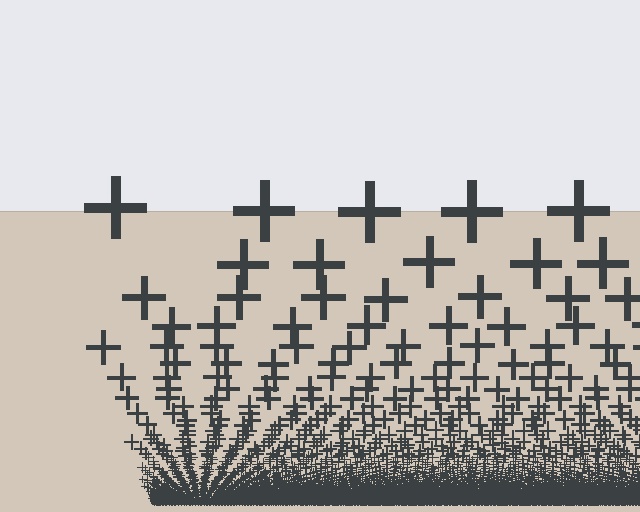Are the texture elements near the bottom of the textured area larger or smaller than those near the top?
Smaller. The gradient is inverted — elements near the bottom are smaller and denser.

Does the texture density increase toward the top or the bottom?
Density increases toward the bottom.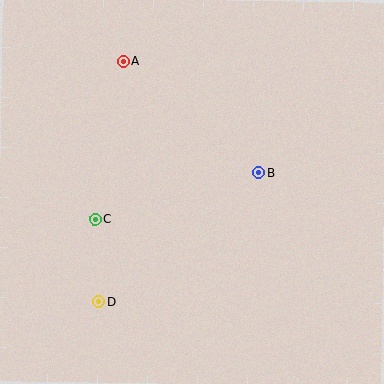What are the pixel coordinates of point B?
Point B is at (259, 173).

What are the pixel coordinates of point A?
Point A is at (123, 61).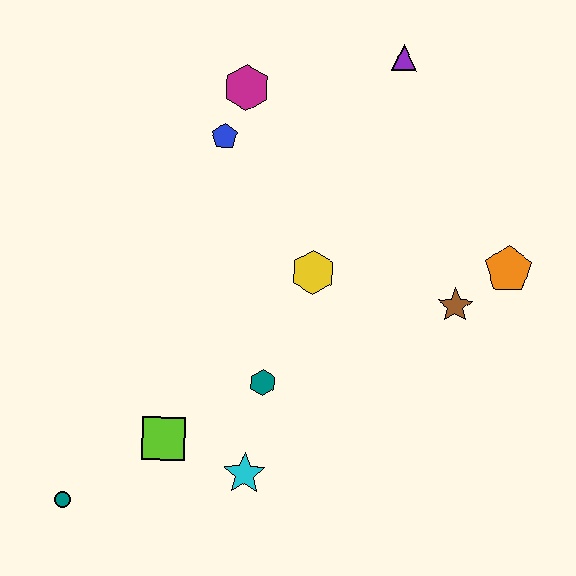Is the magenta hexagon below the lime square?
No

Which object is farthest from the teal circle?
The purple triangle is farthest from the teal circle.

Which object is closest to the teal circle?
The lime square is closest to the teal circle.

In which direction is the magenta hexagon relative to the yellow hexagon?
The magenta hexagon is above the yellow hexagon.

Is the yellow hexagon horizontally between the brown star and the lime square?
Yes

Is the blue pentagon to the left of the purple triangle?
Yes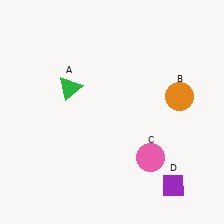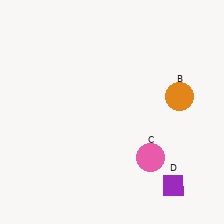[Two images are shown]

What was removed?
The green triangle (A) was removed in Image 2.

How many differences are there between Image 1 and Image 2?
There is 1 difference between the two images.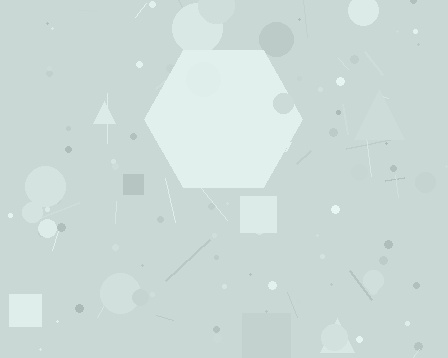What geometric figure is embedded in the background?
A hexagon is embedded in the background.